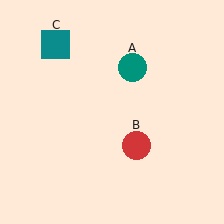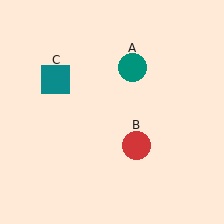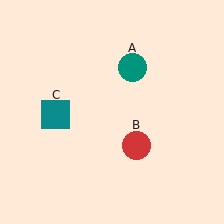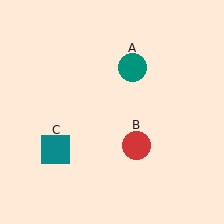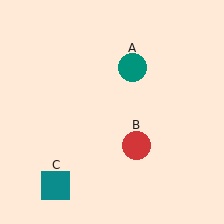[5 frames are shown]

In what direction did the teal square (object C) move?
The teal square (object C) moved down.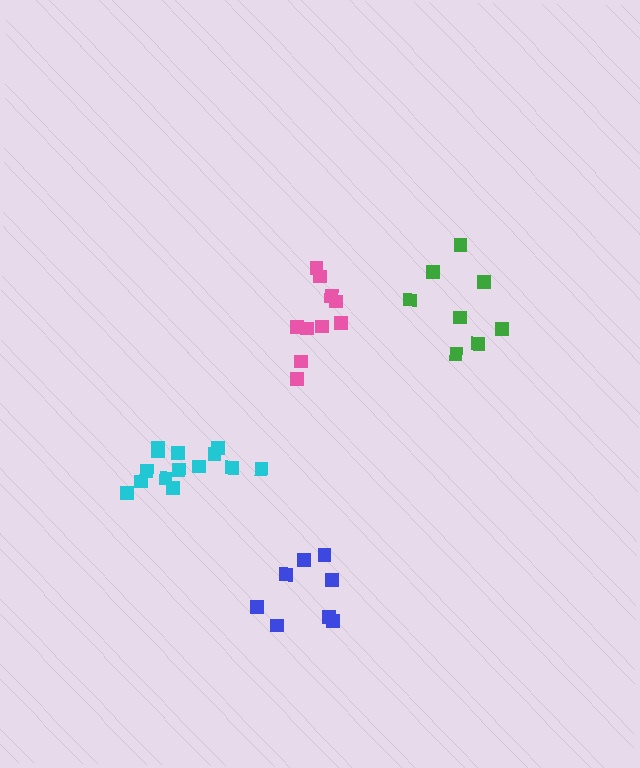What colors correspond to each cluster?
The clusters are colored: blue, green, cyan, pink.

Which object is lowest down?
The blue cluster is bottommost.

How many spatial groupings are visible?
There are 4 spatial groupings.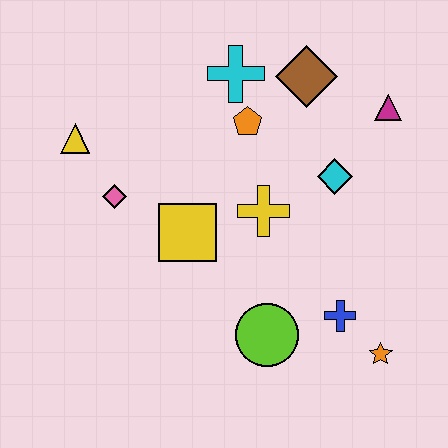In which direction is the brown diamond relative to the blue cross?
The brown diamond is above the blue cross.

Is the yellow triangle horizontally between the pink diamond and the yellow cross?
No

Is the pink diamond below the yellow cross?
No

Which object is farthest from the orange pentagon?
The orange star is farthest from the orange pentagon.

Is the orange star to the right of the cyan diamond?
Yes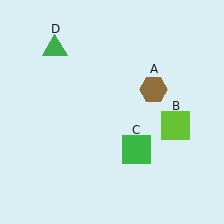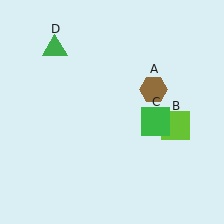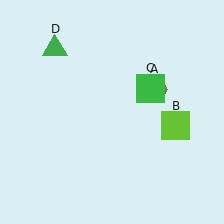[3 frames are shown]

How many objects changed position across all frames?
1 object changed position: green square (object C).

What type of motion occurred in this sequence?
The green square (object C) rotated counterclockwise around the center of the scene.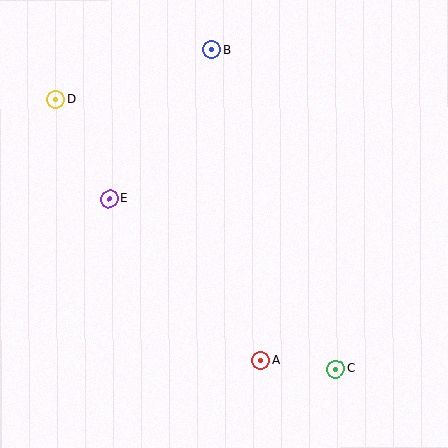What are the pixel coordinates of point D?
Point D is at (56, 99).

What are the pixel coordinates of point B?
Point B is at (212, 50).